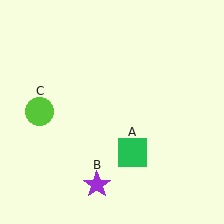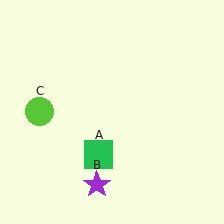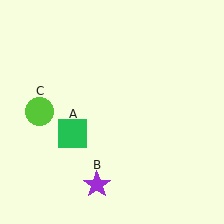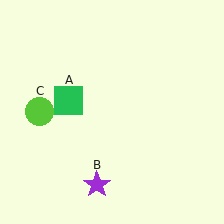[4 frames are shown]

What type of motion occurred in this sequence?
The green square (object A) rotated clockwise around the center of the scene.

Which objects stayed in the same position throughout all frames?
Purple star (object B) and lime circle (object C) remained stationary.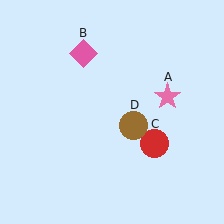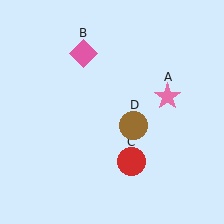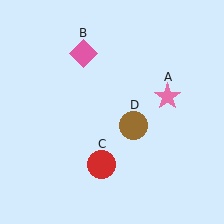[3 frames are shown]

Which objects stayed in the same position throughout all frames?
Pink star (object A) and pink diamond (object B) and brown circle (object D) remained stationary.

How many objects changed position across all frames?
1 object changed position: red circle (object C).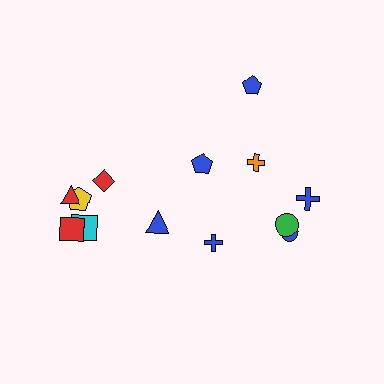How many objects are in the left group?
There are 5 objects.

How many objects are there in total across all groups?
There are 13 objects.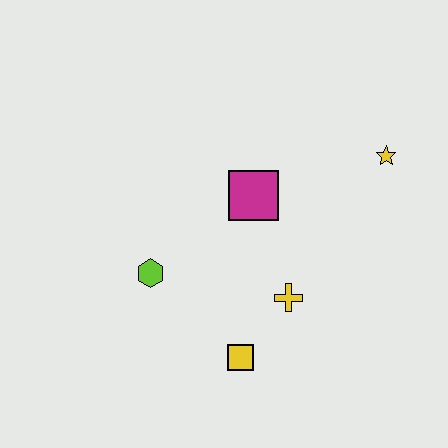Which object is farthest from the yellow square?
The yellow star is farthest from the yellow square.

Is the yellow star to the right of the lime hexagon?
Yes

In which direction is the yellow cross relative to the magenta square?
The yellow cross is below the magenta square.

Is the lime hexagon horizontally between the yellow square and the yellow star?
No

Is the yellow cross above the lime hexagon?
No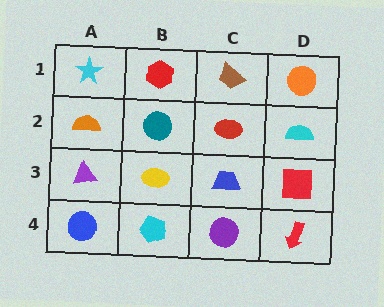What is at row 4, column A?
A blue circle.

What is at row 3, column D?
A red square.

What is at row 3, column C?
A blue trapezoid.